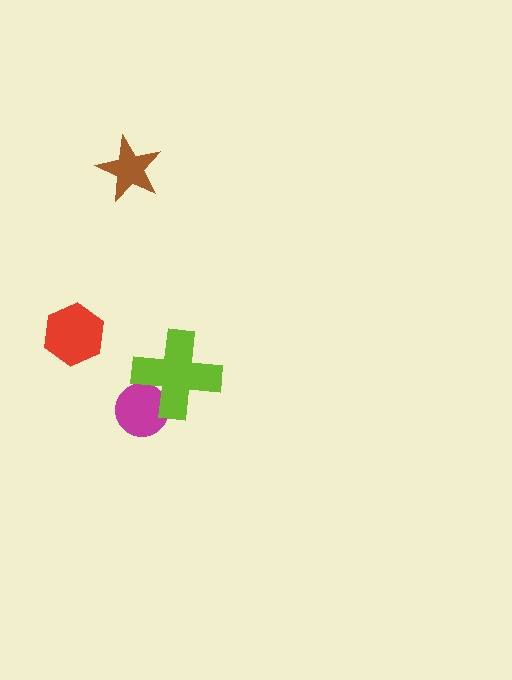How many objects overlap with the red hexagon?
0 objects overlap with the red hexagon.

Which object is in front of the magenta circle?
The lime cross is in front of the magenta circle.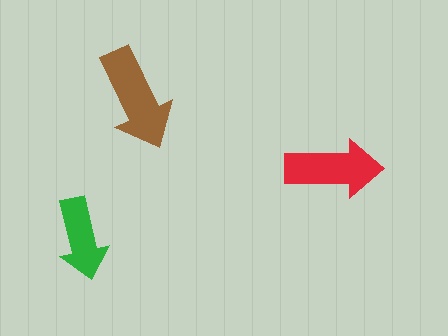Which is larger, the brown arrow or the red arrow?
The brown one.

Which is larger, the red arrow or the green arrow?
The red one.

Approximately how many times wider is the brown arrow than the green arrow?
About 1.5 times wider.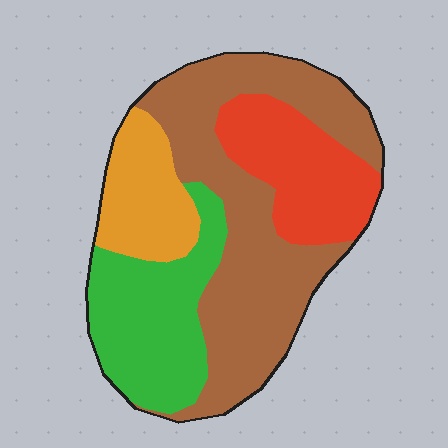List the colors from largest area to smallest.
From largest to smallest: brown, green, red, orange.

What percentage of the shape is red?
Red takes up about one fifth (1/5) of the shape.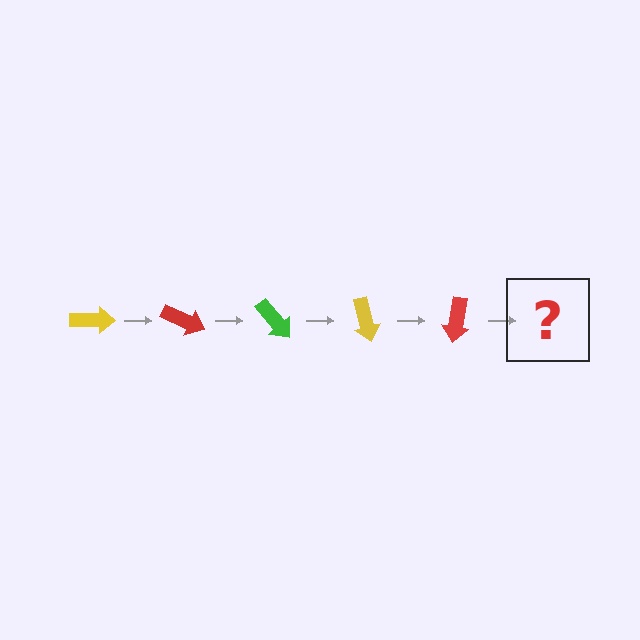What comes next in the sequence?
The next element should be a green arrow, rotated 125 degrees from the start.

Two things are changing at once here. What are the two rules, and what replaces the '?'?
The two rules are that it rotates 25 degrees each step and the color cycles through yellow, red, and green. The '?' should be a green arrow, rotated 125 degrees from the start.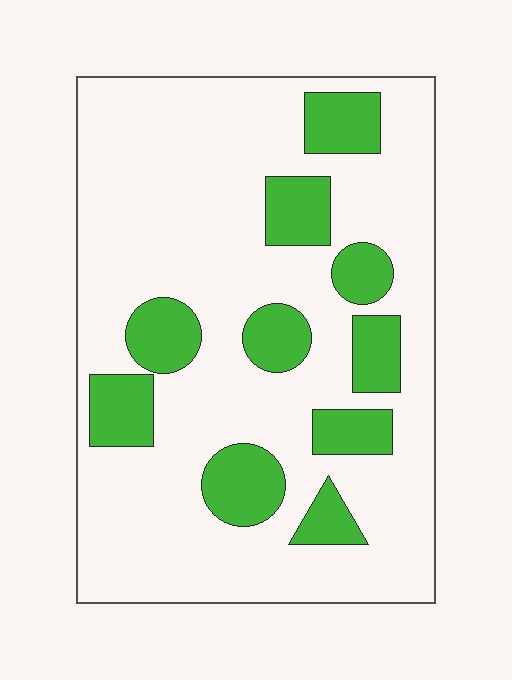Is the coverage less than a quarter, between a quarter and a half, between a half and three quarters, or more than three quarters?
Less than a quarter.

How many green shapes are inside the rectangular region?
10.